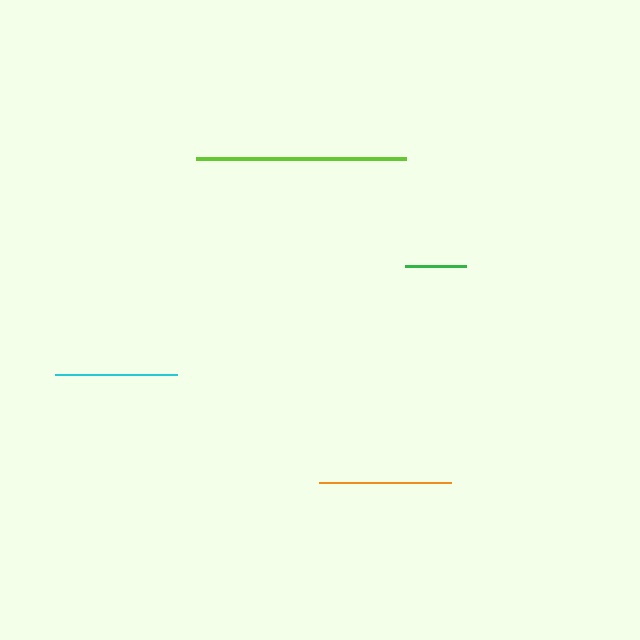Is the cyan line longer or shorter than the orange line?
The orange line is longer than the cyan line.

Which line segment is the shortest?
The green line is the shortest at approximately 61 pixels.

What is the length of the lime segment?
The lime segment is approximately 210 pixels long.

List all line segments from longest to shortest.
From longest to shortest: lime, orange, cyan, green.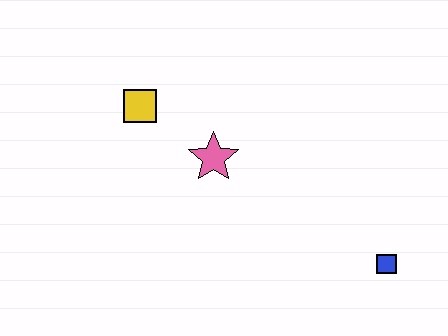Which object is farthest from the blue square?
The yellow square is farthest from the blue square.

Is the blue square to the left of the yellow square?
No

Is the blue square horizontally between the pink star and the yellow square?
No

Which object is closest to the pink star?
The yellow square is closest to the pink star.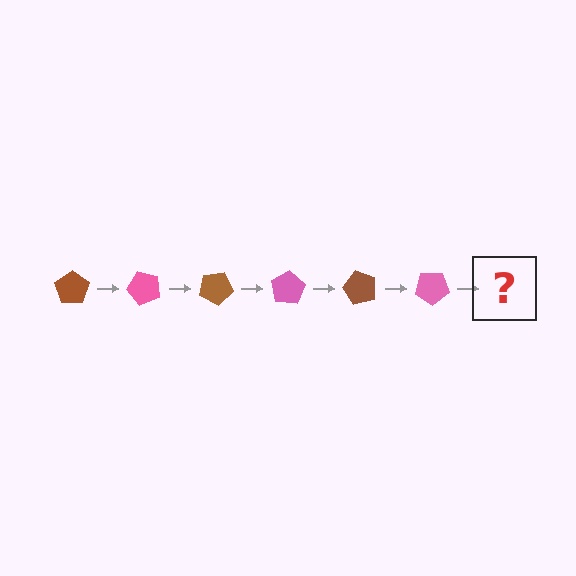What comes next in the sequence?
The next element should be a brown pentagon, rotated 300 degrees from the start.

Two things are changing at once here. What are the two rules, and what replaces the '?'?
The two rules are that it rotates 50 degrees each step and the color cycles through brown and pink. The '?' should be a brown pentagon, rotated 300 degrees from the start.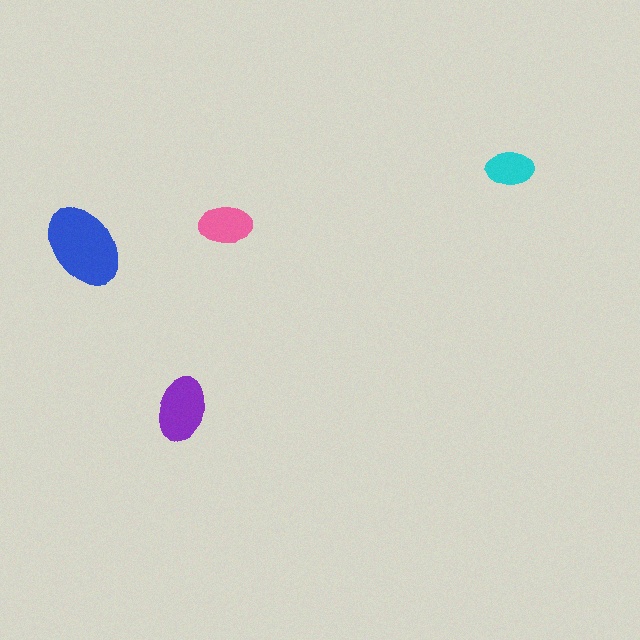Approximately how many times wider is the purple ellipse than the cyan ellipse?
About 1.5 times wider.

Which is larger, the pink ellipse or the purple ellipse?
The purple one.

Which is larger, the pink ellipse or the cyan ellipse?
The pink one.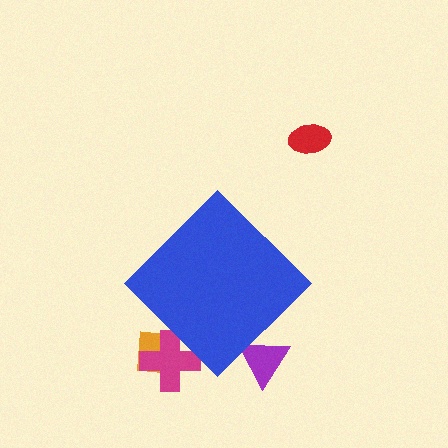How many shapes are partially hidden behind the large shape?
3 shapes are partially hidden.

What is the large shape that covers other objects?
A blue diamond.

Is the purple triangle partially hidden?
Yes, the purple triangle is partially hidden behind the blue diamond.